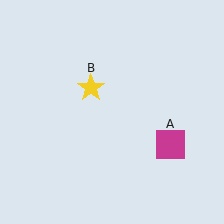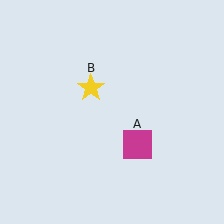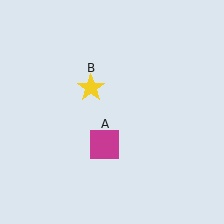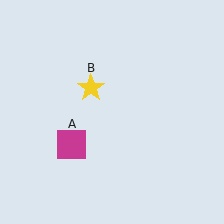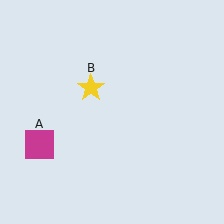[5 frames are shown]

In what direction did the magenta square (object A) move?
The magenta square (object A) moved left.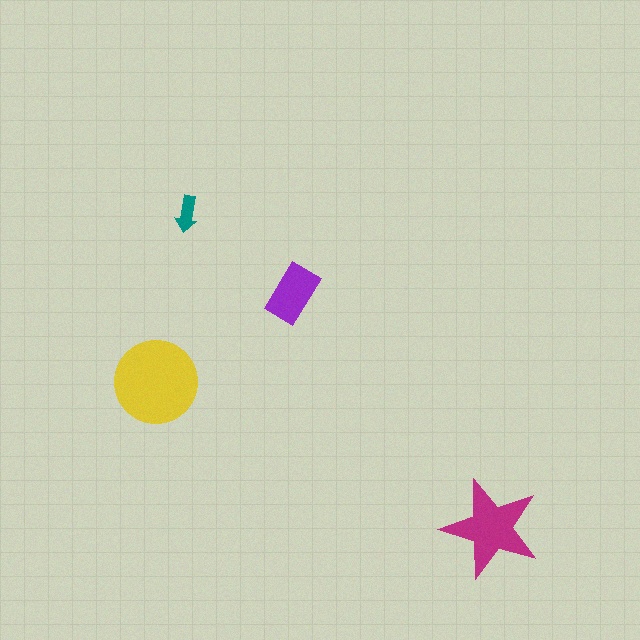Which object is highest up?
The teal arrow is topmost.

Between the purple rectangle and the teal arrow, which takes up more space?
The purple rectangle.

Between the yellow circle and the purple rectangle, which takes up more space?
The yellow circle.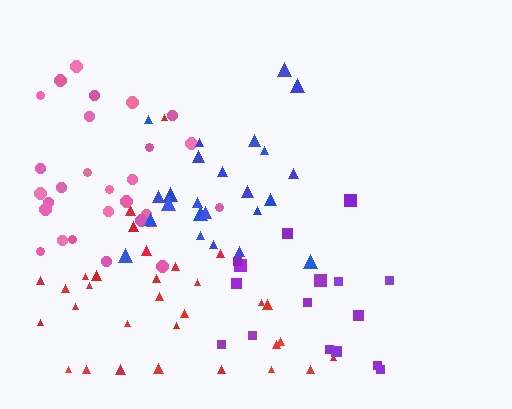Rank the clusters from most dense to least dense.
blue, pink, red, purple.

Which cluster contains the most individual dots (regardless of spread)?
Red (32).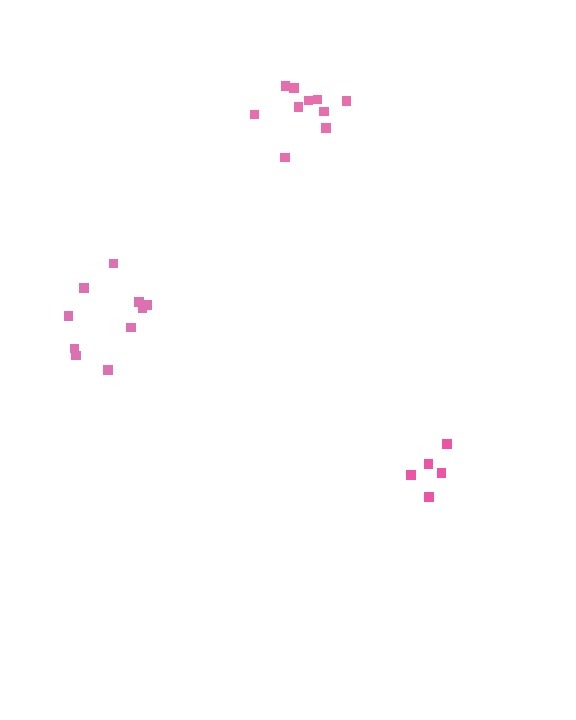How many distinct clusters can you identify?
There are 3 distinct clusters.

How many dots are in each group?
Group 1: 5 dots, Group 2: 10 dots, Group 3: 10 dots (25 total).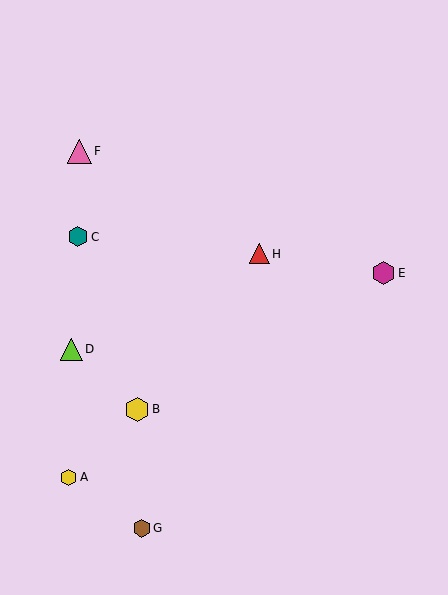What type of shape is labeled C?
Shape C is a teal hexagon.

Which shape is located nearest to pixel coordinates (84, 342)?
The lime triangle (labeled D) at (71, 349) is nearest to that location.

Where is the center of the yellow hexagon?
The center of the yellow hexagon is at (137, 409).